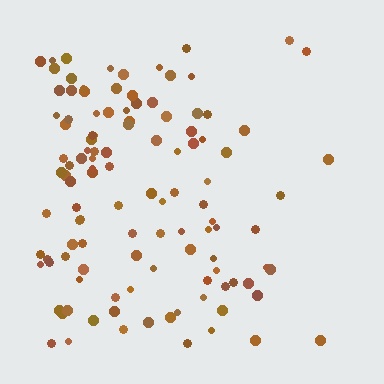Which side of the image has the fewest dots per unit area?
The right.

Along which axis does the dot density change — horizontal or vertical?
Horizontal.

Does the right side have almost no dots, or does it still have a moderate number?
Still a moderate number, just noticeably fewer than the left.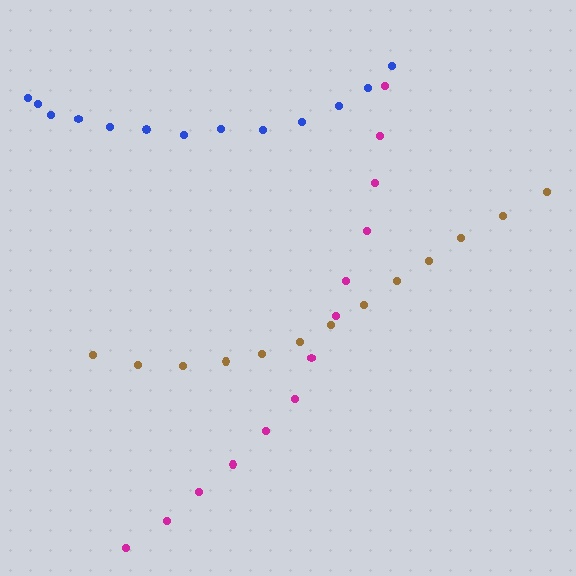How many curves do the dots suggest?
There are 3 distinct paths.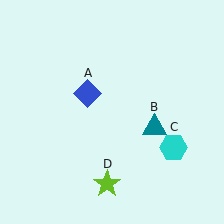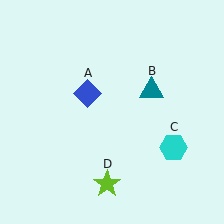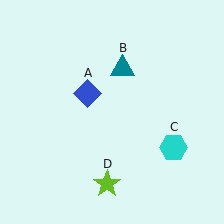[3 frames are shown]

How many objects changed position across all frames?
1 object changed position: teal triangle (object B).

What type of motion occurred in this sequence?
The teal triangle (object B) rotated counterclockwise around the center of the scene.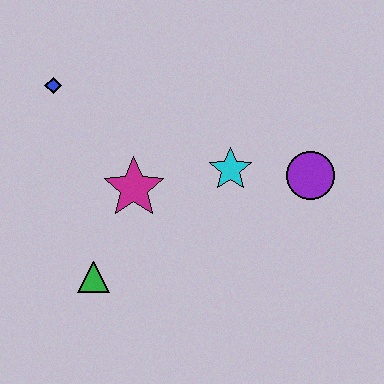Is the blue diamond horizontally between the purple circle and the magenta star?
No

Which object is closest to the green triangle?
The magenta star is closest to the green triangle.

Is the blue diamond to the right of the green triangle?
No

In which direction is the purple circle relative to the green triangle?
The purple circle is to the right of the green triangle.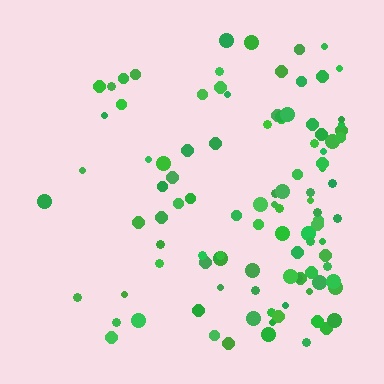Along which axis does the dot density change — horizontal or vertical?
Horizontal.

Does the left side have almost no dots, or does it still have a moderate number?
Still a moderate number, just noticeably fewer than the right.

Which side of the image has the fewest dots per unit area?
The left.